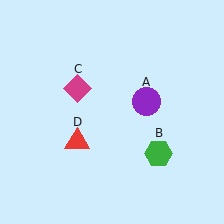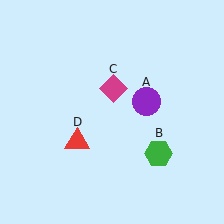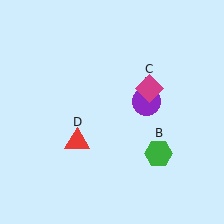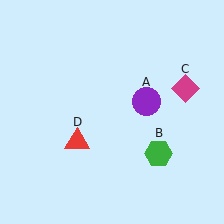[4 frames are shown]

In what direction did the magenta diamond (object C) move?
The magenta diamond (object C) moved right.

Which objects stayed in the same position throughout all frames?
Purple circle (object A) and green hexagon (object B) and red triangle (object D) remained stationary.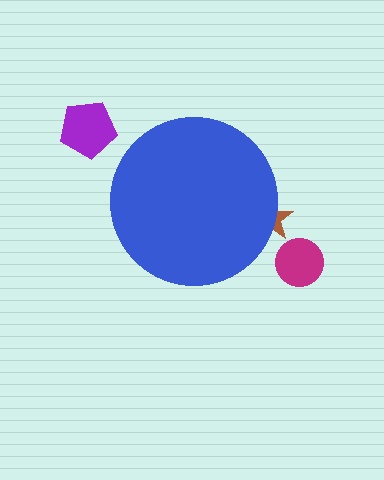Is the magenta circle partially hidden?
No, the magenta circle is fully visible.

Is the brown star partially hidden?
Yes, the brown star is partially hidden behind the blue circle.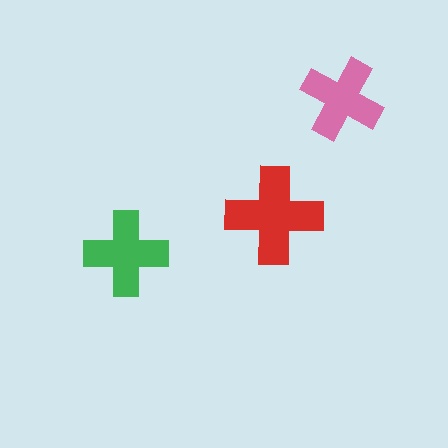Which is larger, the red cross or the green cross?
The red one.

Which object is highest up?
The pink cross is topmost.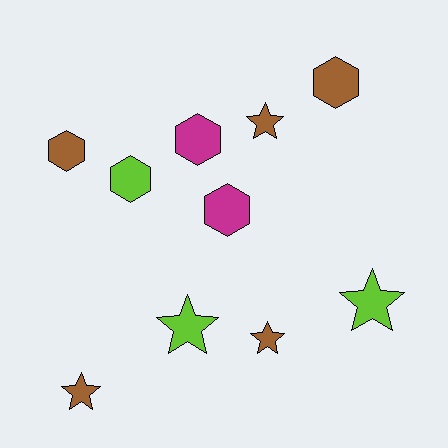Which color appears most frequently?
Brown, with 5 objects.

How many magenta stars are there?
There are no magenta stars.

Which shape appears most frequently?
Star, with 5 objects.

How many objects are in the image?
There are 10 objects.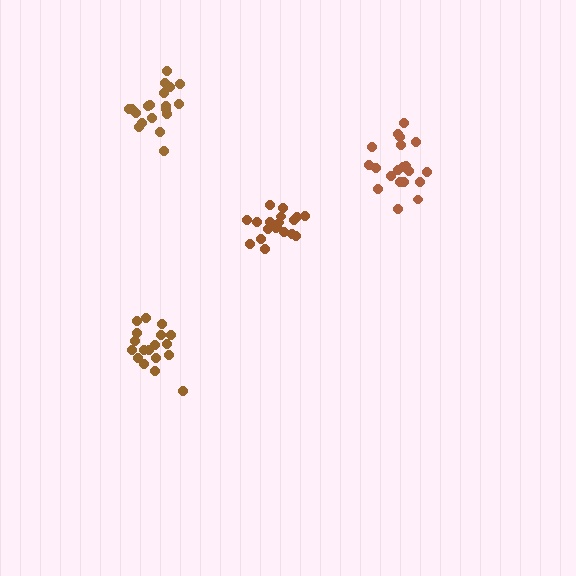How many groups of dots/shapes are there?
There are 4 groups.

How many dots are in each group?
Group 1: 19 dots, Group 2: 20 dots, Group 3: 18 dots, Group 4: 20 dots (77 total).